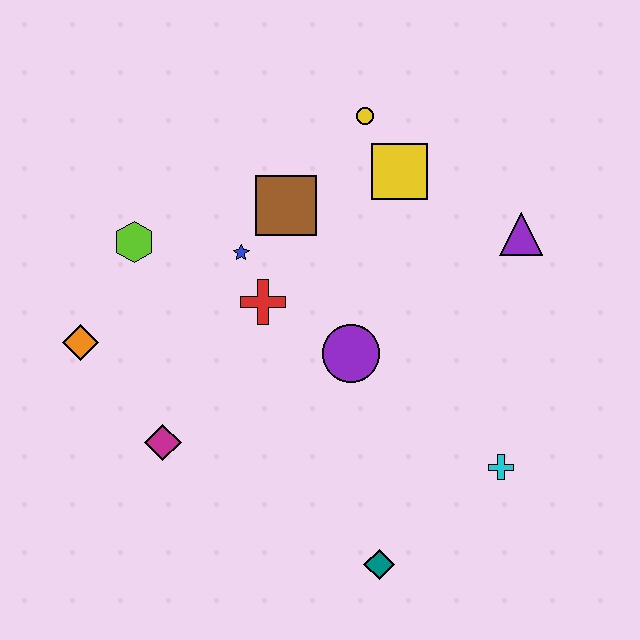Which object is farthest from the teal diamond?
The yellow circle is farthest from the teal diamond.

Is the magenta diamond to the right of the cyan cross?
No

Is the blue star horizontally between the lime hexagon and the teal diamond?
Yes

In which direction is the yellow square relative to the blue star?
The yellow square is to the right of the blue star.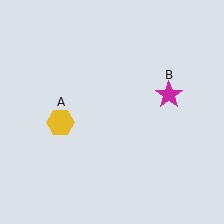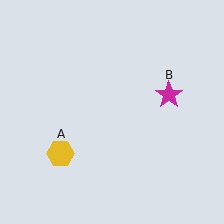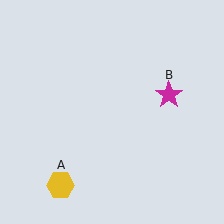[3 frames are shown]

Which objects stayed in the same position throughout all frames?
Magenta star (object B) remained stationary.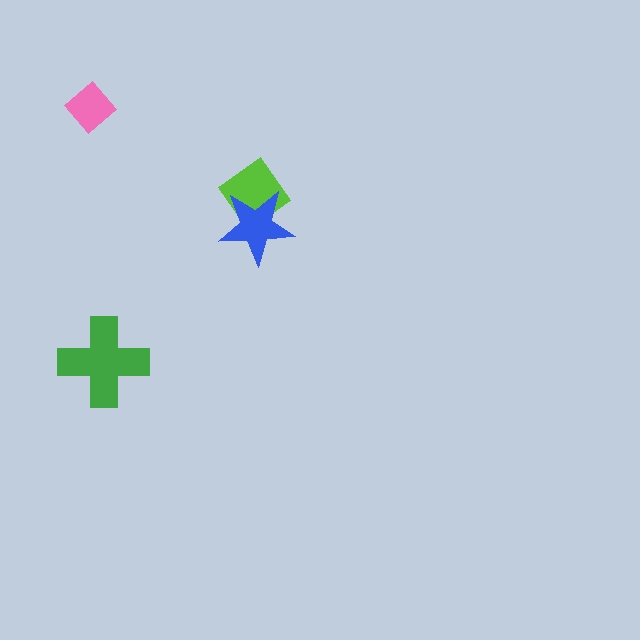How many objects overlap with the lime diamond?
1 object overlaps with the lime diamond.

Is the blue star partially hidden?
No, no other shape covers it.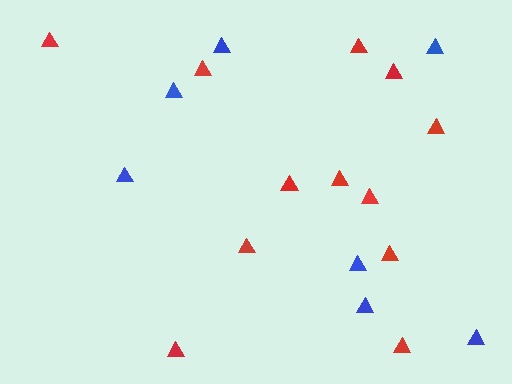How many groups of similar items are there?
There are 2 groups: one group of blue triangles (7) and one group of red triangles (12).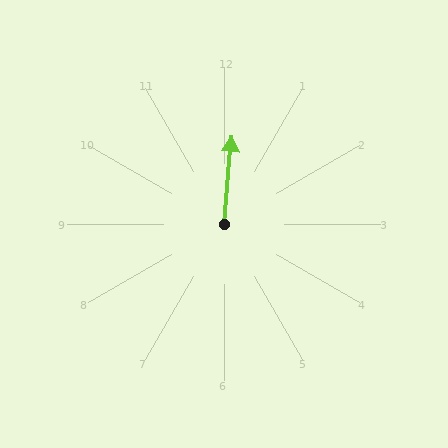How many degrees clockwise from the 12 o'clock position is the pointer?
Approximately 5 degrees.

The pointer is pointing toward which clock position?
Roughly 12 o'clock.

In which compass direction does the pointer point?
North.